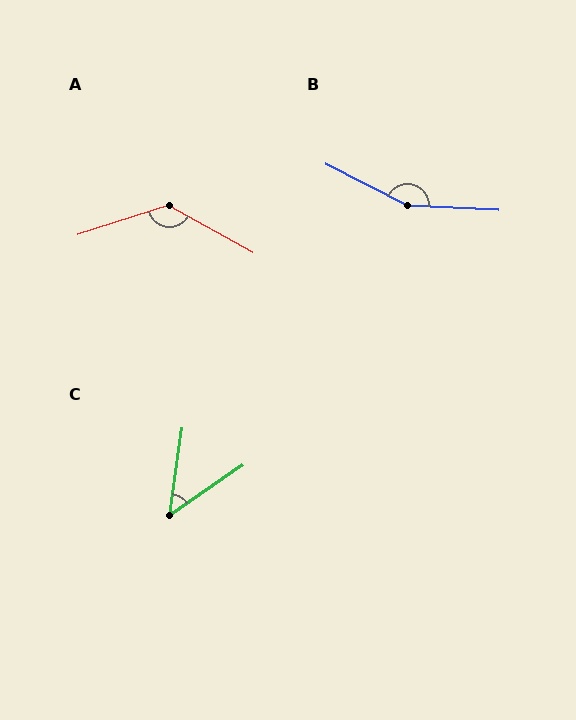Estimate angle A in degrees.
Approximately 133 degrees.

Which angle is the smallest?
C, at approximately 47 degrees.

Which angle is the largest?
B, at approximately 156 degrees.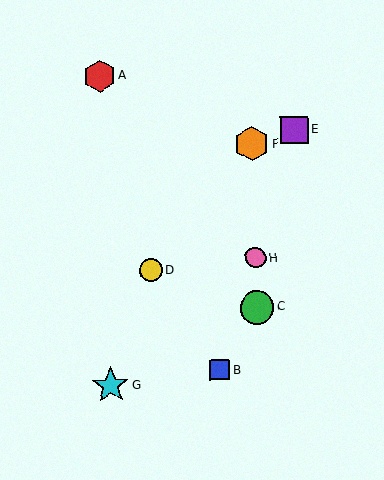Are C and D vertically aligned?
No, C is at x≈257 and D is at x≈151.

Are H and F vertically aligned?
Yes, both are at x≈255.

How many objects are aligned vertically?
3 objects (C, F, H) are aligned vertically.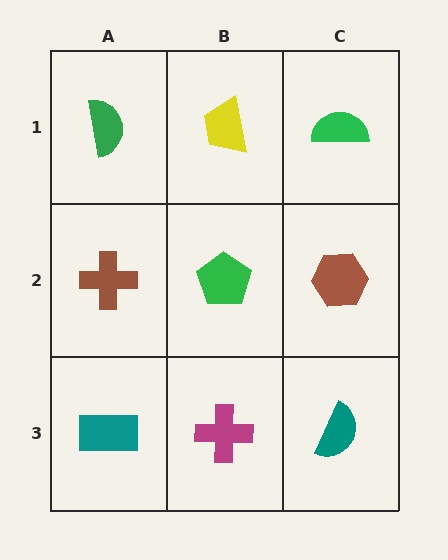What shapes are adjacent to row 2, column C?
A green semicircle (row 1, column C), a teal semicircle (row 3, column C), a green pentagon (row 2, column B).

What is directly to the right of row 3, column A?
A magenta cross.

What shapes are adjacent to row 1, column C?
A brown hexagon (row 2, column C), a yellow trapezoid (row 1, column B).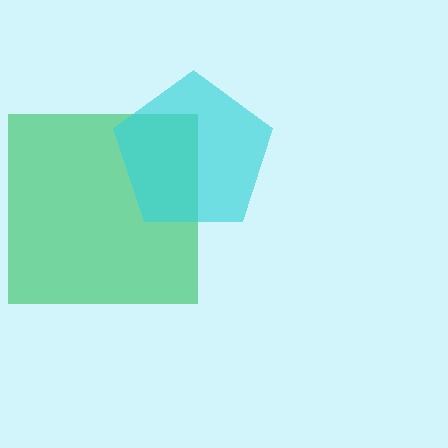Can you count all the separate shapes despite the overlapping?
Yes, there are 2 separate shapes.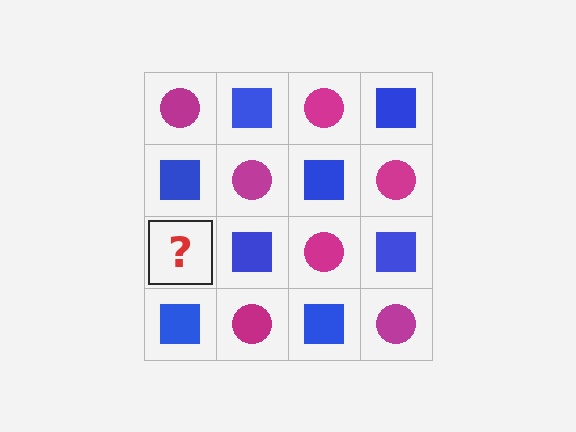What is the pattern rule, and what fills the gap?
The rule is that it alternates magenta circle and blue square in a checkerboard pattern. The gap should be filled with a magenta circle.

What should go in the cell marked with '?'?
The missing cell should contain a magenta circle.